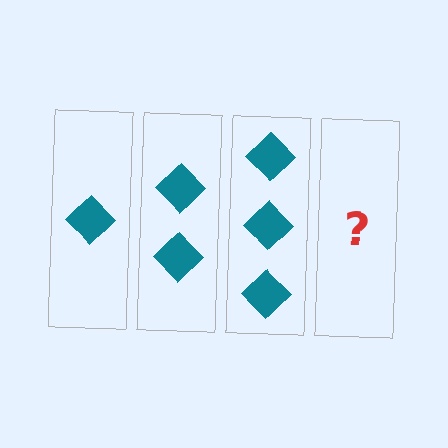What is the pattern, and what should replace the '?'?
The pattern is that each step adds one more diamond. The '?' should be 4 diamonds.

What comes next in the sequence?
The next element should be 4 diamonds.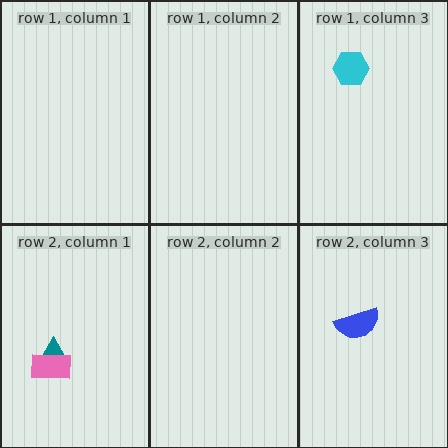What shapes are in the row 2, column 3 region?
The blue semicircle.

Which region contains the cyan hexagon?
The row 1, column 3 region.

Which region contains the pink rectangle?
The row 2, column 1 region.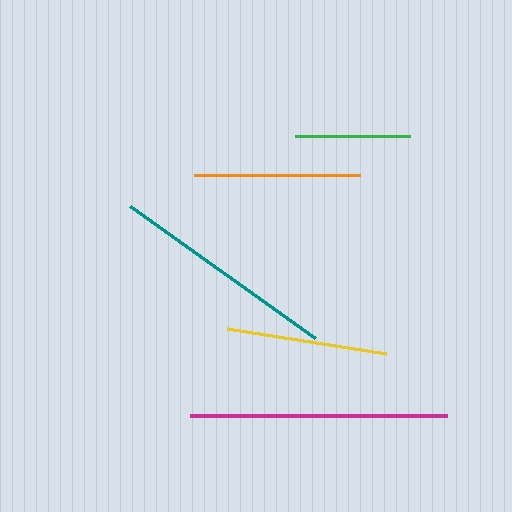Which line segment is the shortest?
The green line is the shortest at approximately 115 pixels.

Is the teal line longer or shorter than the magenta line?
The magenta line is longer than the teal line.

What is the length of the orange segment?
The orange segment is approximately 166 pixels long.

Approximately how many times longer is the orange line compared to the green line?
The orange line is approximately 1.4 times the length of the green line.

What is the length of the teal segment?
The teal segment is approximately 228 pixels long.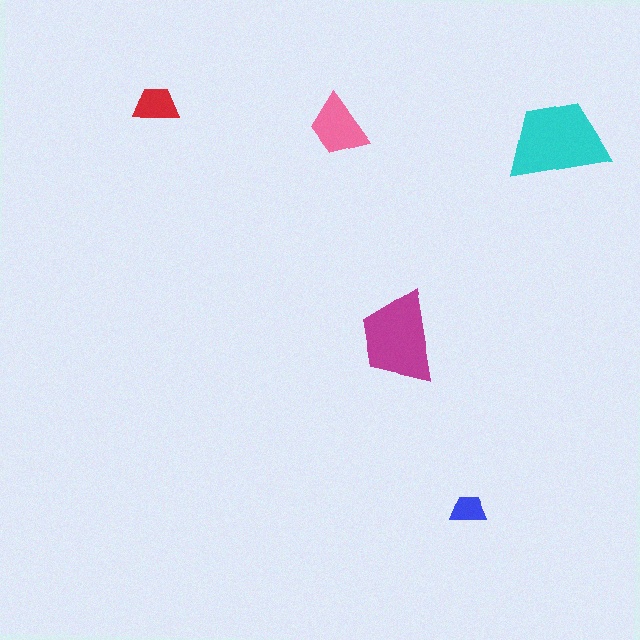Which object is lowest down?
The blue trapezoid is bottommost.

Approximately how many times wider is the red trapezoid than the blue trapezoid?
About 1.5 times wider.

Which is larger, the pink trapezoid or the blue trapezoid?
The pink one.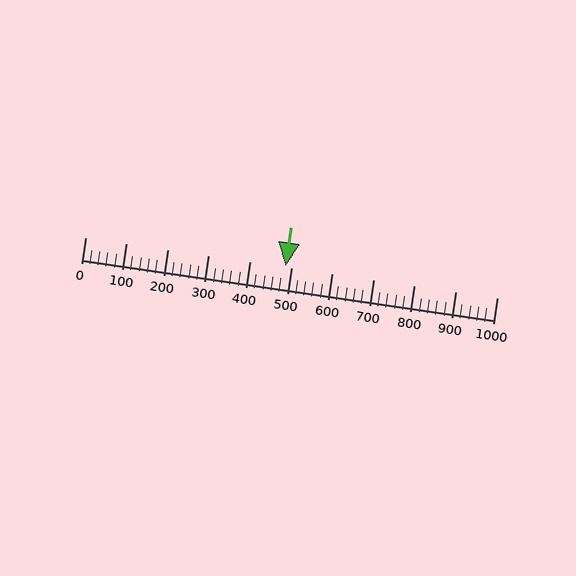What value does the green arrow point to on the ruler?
The green arrow points to approximately 488.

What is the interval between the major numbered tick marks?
The major tick marks are spaced 100 units apart.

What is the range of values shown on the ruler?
The ruler shows values from 0 to 1000.